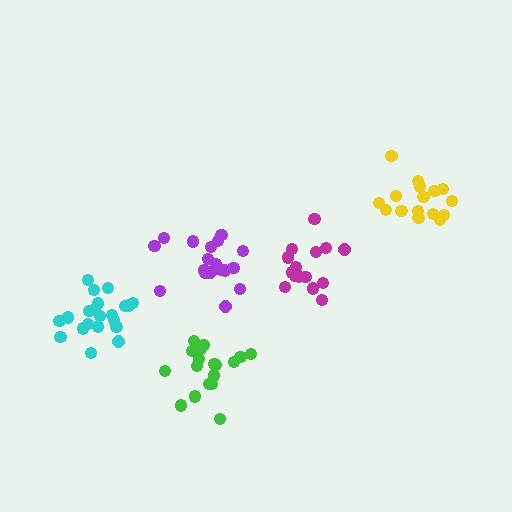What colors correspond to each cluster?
The clusters are colored: purple, magenta, cyan, yellow, green.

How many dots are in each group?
Group 1: 19 dots, Group 2: 17 dots, Group 3: 21 dots, Group 4: 16 dots, Group 5: 18 dots (91 total).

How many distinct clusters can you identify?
There are 5 distinct clusters.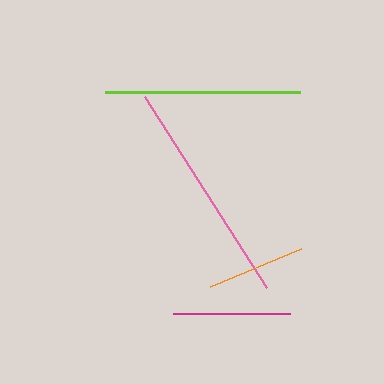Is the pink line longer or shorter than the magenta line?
The pink line is longer than the magenta line.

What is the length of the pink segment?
The pink segment is approximately 227 pixels long.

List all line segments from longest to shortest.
From longest to shortest: pink, lime, magenta, orange.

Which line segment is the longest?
The pink line is the longest at approximately 227 pixels.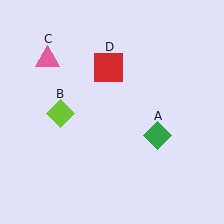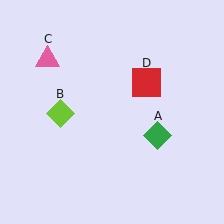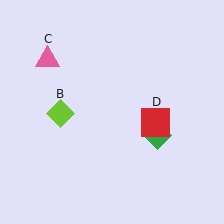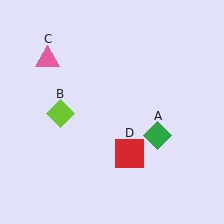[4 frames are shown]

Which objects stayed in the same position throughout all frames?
Green diamond (object A) and lime diamond (object B) and pink triangle (object C) remained stationary.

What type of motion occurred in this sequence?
The red square (object D) rotated clockwise around the center of the scene.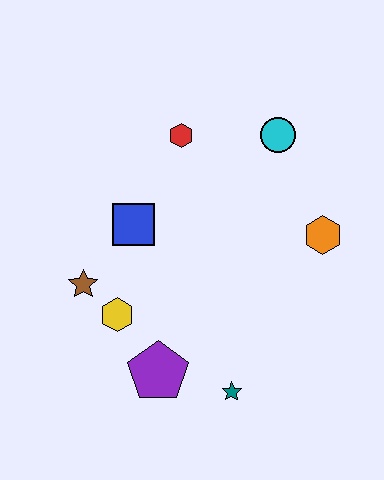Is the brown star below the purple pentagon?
No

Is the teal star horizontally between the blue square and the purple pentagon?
No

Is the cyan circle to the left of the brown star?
No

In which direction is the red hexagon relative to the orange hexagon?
The red hexagon is to the left of the orange hexagon.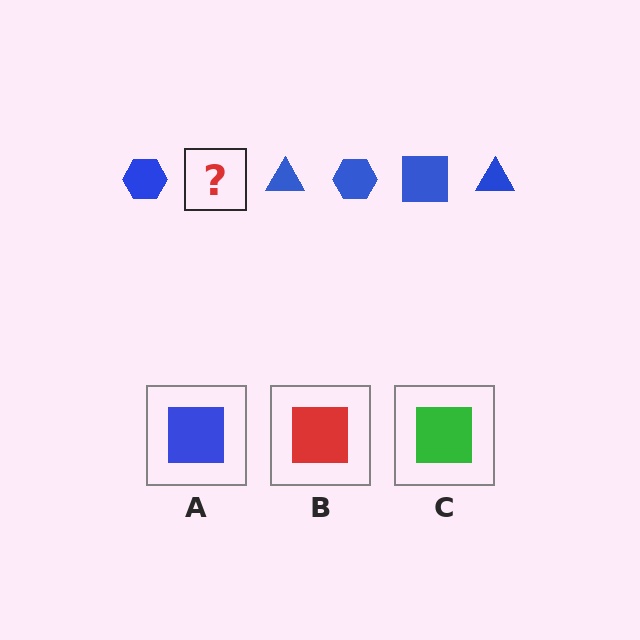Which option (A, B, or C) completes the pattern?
A.